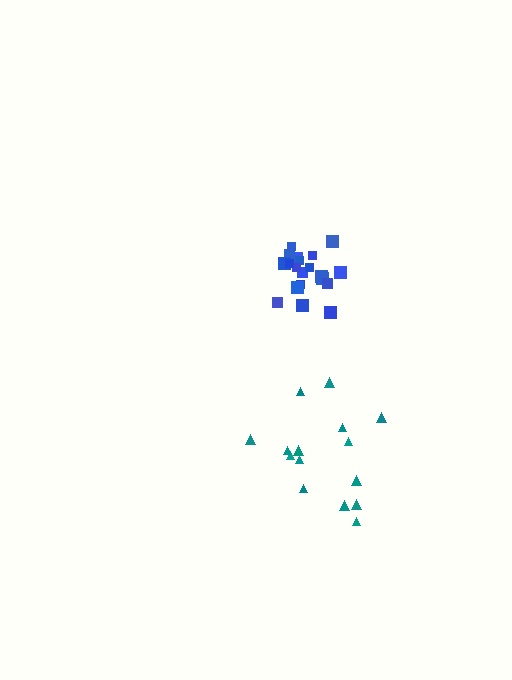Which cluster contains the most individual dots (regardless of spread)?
Blue (20).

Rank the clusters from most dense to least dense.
blue, teal.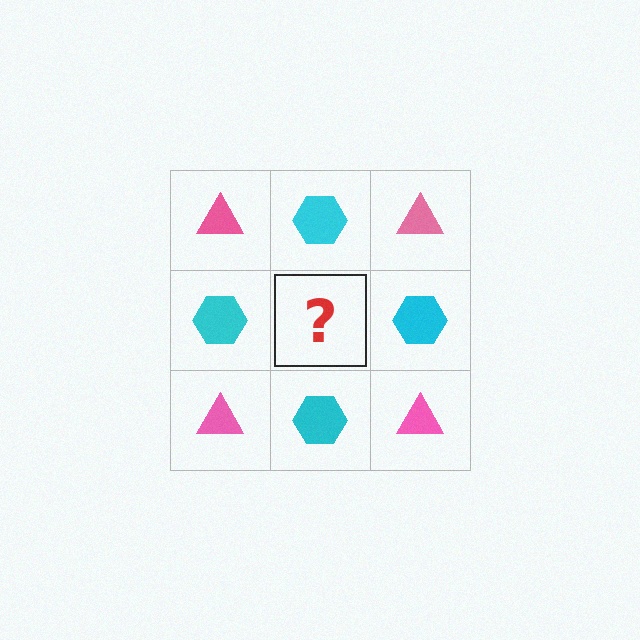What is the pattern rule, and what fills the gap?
The rule is that it alternates pink triangle and cyan hexagon in a checkerboard pattern. The gap should be filled with a pink triangle.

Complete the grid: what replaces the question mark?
The question mark should be replaced with a pink triangle.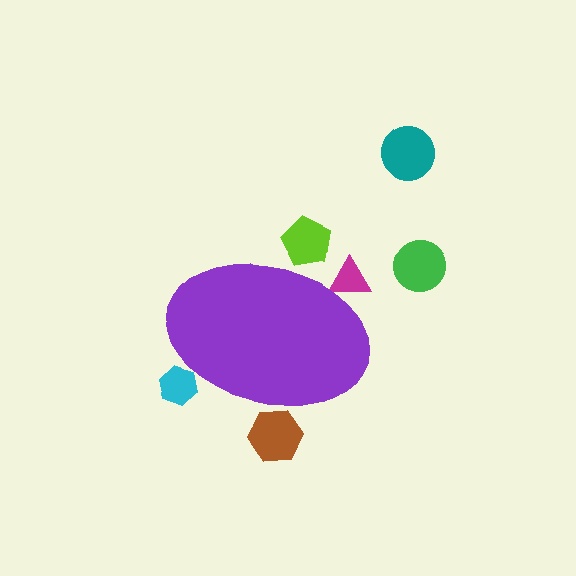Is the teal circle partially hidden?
No, the teal circle is fully visible.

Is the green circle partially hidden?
No, the green circle is fully visible.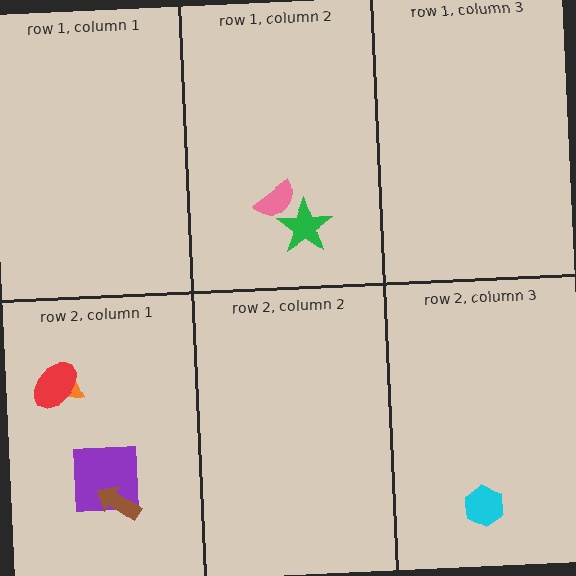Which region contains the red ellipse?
The row 2, column 1 region.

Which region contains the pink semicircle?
The row 1, column 2 region.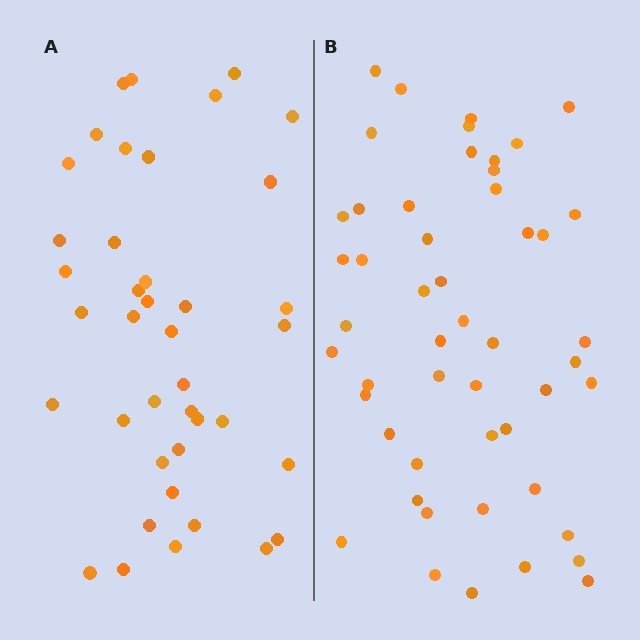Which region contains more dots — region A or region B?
Region B (the right region) has more dots.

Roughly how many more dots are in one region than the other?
Region B has roughly 10 or so more dots than region A.